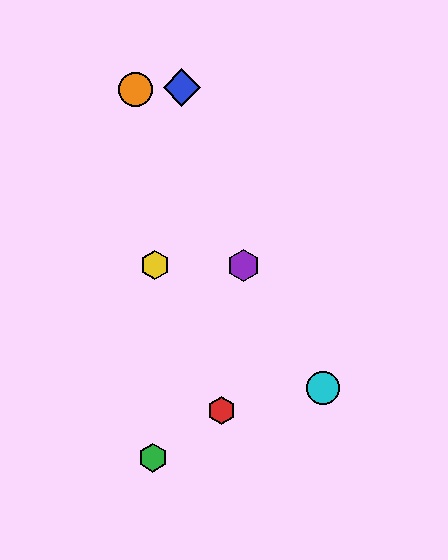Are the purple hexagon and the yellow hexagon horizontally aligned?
Yes, both are at y≈265.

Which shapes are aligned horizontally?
The yellow hexagon, the purple hexagon are aligned horizontally.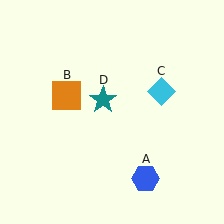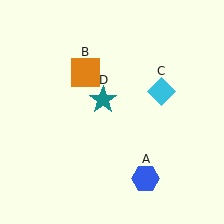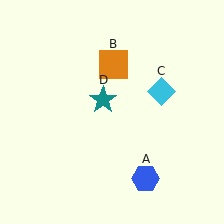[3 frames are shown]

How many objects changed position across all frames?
1 object changed position: orange square (object B).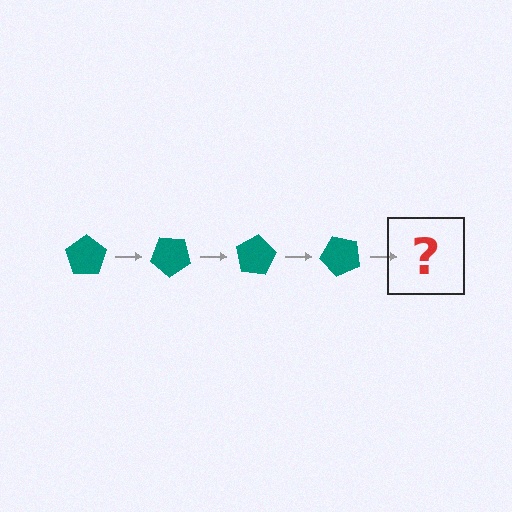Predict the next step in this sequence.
The next step is a teal pentagon rotated 160 degrees.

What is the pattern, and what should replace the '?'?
The pattern is that the pentagon rotates 40 degrees each step. The '?' should be a teal pentagon rotated 160 degrees.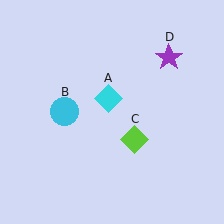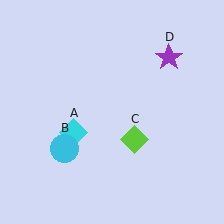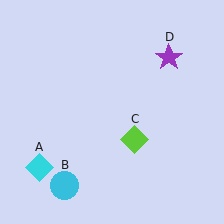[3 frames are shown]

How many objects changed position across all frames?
2 objects changed position: cyan diamond (object A), cyan circle (object B).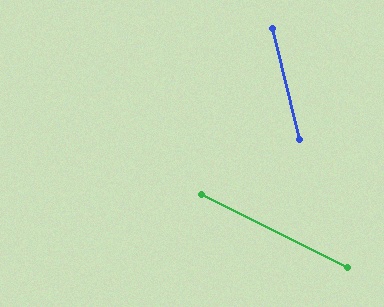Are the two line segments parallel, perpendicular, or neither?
Neither parallel nor perpendicular — they differ by about 50°.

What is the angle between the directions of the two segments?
Approximately 50 degrees.